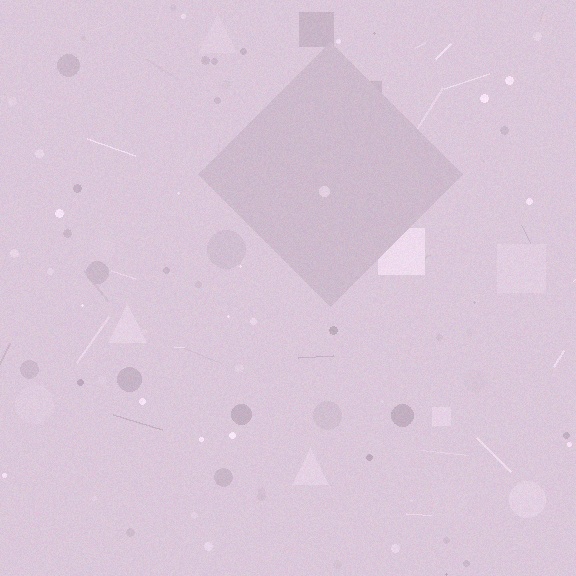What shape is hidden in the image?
A diamond is hidden in the image.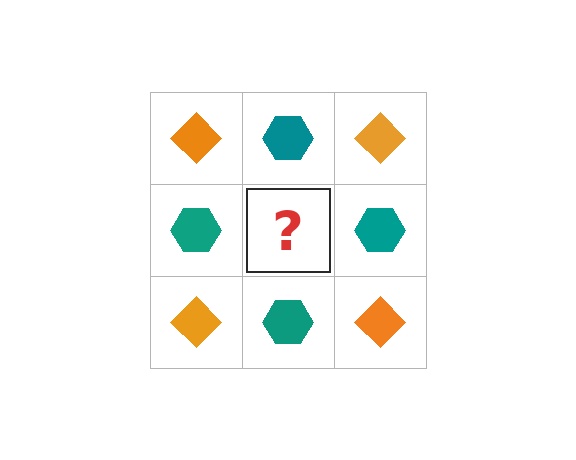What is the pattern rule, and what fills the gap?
The rule is that it alternates orange diamond and teal hexagon in a checkerboard pattern. The gap should be filled with an orange diamond.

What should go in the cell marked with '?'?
The missing cell should contain an orange diamond.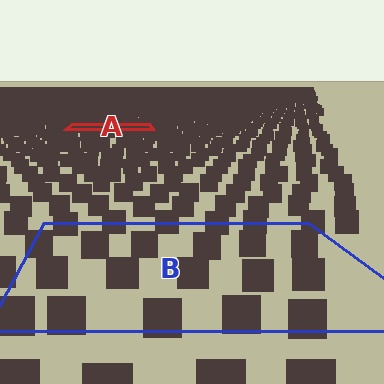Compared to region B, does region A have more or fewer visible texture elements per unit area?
Region A has more texture elements per unit area — they are packed more densely because it is farther away.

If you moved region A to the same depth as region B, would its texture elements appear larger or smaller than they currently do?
They would appear larger. At a closer depth, the same texture elements are projected at a bigger on-screen size.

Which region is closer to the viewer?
Region B is closer. The texture elements there are larger and more spread out.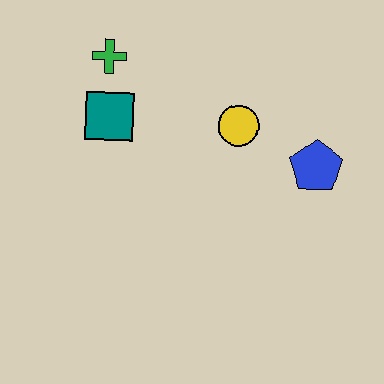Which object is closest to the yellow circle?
The blue pentagon is closest to the yellow circle.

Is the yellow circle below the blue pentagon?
No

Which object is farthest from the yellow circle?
The green cross is farthest from the yellow circle.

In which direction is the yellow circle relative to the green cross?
The yellow circle is to the right of the green cross.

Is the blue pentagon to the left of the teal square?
No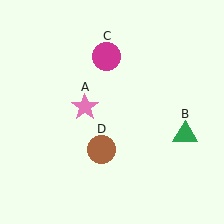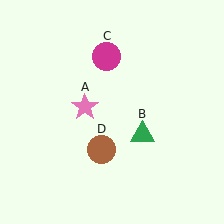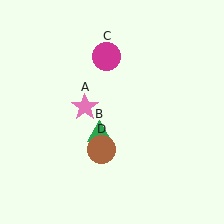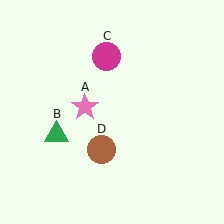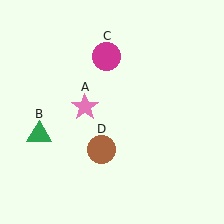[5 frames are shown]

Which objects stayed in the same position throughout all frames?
Pink star (object A) and magenta circle (object C) and brown circle (object D) remained stationary.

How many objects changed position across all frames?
1 object changed position: green triangle (object B).